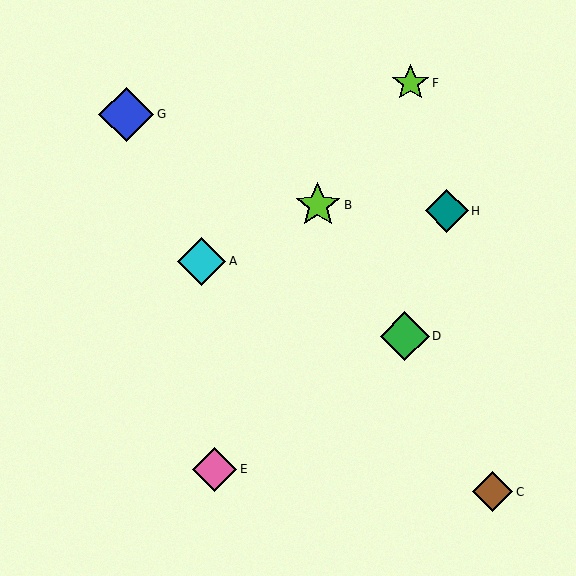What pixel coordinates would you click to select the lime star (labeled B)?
Click at (318, 205) to select the lime star B.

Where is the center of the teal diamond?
The center of the teal diamond is at (447, 211).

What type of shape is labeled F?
Shape F is a lime star.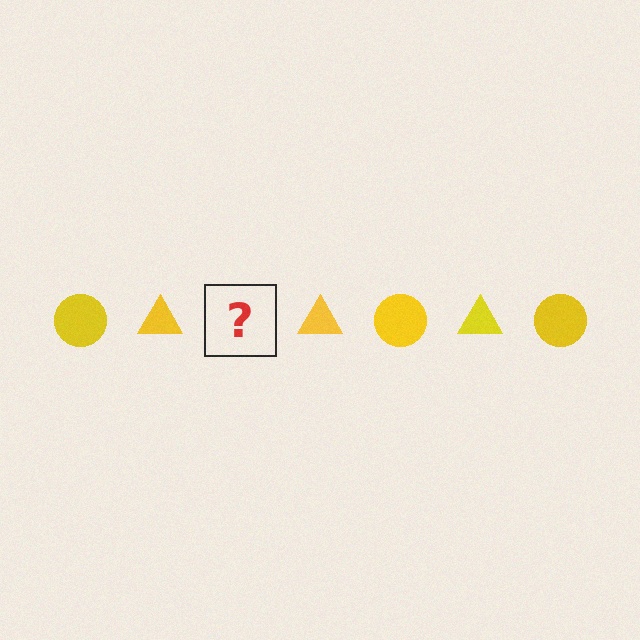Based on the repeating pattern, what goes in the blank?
The blank should be a yellow circle.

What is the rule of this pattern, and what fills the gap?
The rule is that the pattern cycles through circle, triangle shapes in yellow. The gap should be filled with a yellow circle.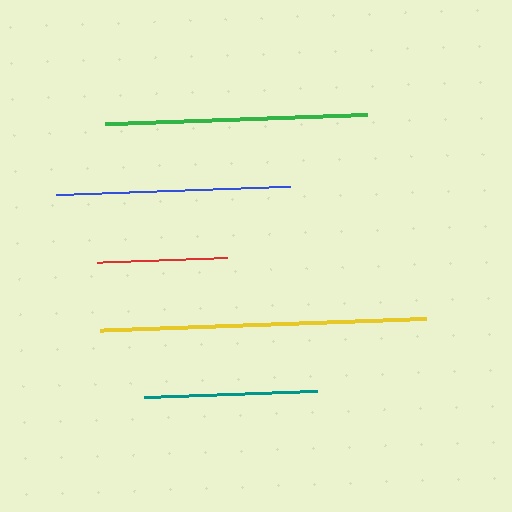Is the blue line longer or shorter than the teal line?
The blue line is longer than the teal line.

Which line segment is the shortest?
The red line is the shortest at approximately 130 pixels.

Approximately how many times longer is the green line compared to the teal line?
The green line is approximately 1.5 times the length of the teal line.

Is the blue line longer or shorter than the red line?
The blue line is longer than the red line.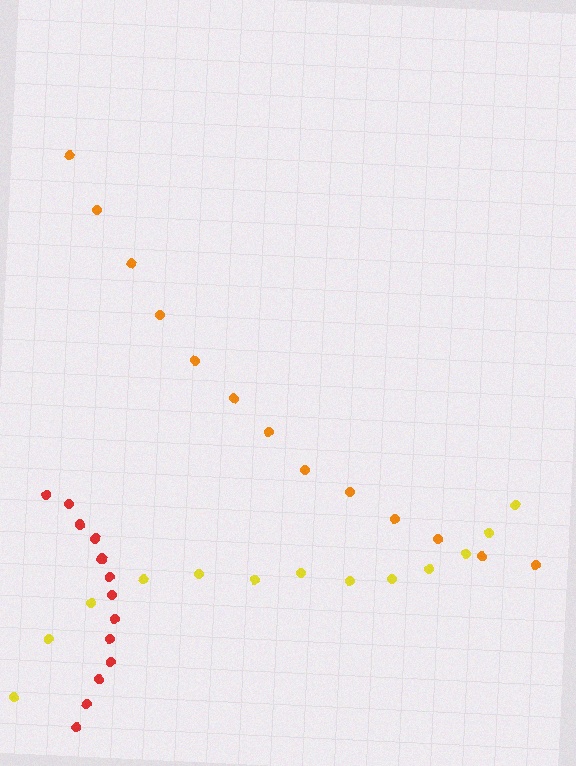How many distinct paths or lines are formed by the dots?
There are 3 distinct paths.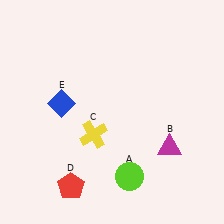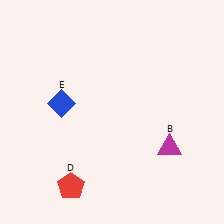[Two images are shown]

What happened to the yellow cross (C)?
The yellow cross (C) was removed in Image 2. It was in the bottom-left area of Image 1.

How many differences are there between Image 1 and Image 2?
There are 2 differences between the two images.